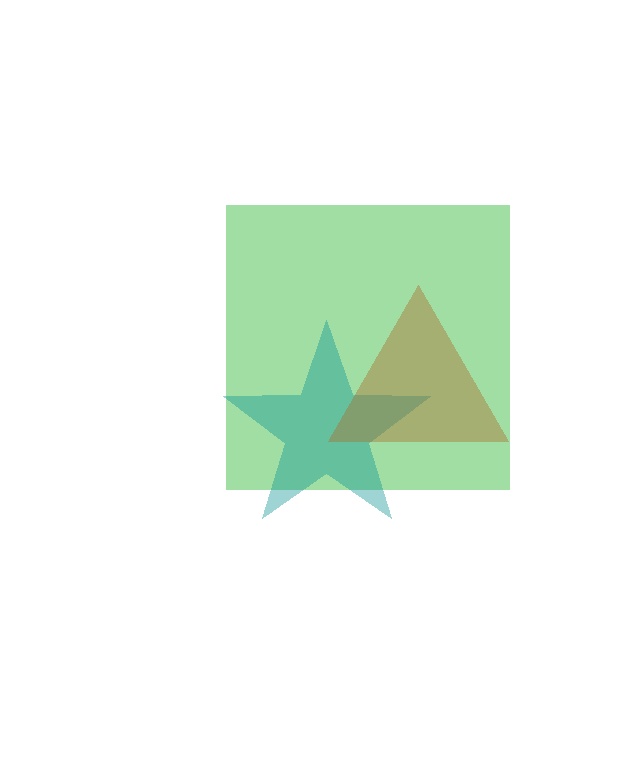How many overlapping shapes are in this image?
There are 3 overlapping shapes in the image.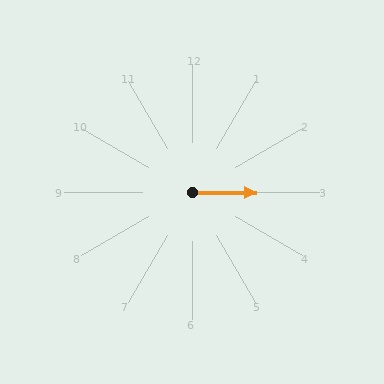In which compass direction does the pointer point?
East.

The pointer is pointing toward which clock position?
Roughly 3 o'clock.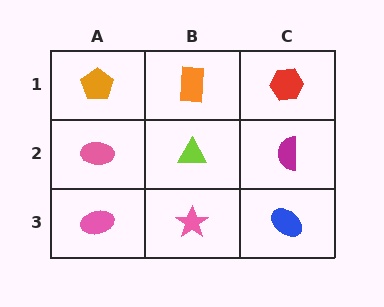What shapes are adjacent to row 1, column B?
A lime triangle (row 2, column B), an orange pentagon (row 1, column A), a red hexagon (row 1, column C).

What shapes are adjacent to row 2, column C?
A red hexagon (row 1, column C), a blue ellipse (row 3, column C), a lime triangle (row 2, column B).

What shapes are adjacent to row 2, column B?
An orange rectangle (row 1, column B), a pink star (row 3, column B), a pink ellipse (row 2, column A), a magenta semicircle (row 2, column C).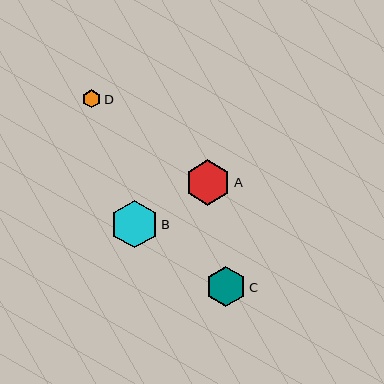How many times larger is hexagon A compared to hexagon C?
Hexagon A is approximately 1.1 times the size of hexagon C.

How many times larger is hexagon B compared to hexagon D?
Hexagon B is approximately 2.6 times the size of hexagon D.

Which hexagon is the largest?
Hexagon B is the largest with a size of approximately 48 pixels.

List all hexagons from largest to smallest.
From largest to smallest: B, A, C, D.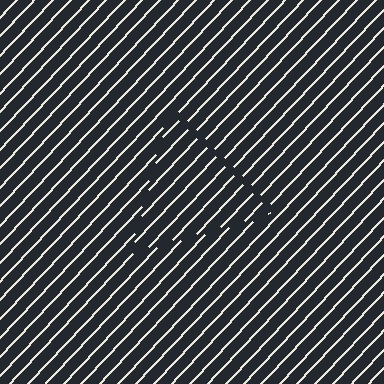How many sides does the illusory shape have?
3 sides — the line-ends trace a triangle.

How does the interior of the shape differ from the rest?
The interior of the shape contains the same grating, shifted by half a period — the contour is defined by the phase discontinuity where line-ends from the inner and outer gratings abut.